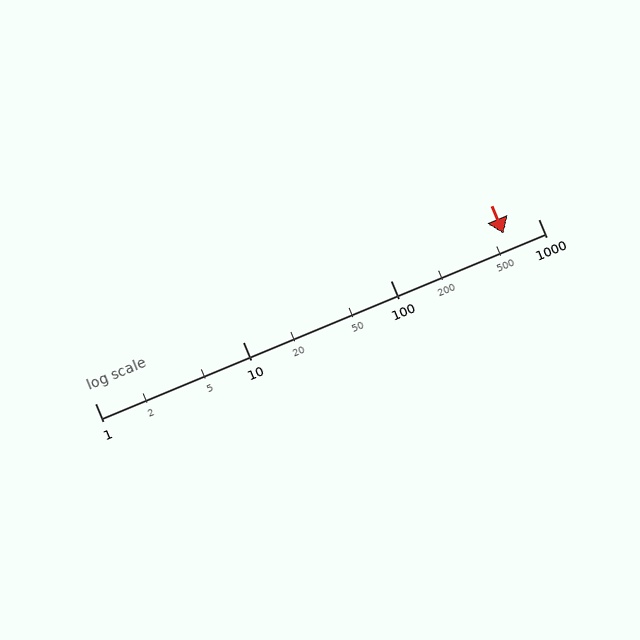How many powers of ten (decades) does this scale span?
The scale spans 3 decades, from 1 to 1000.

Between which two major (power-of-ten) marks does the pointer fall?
The pointer is between 100 and 1000.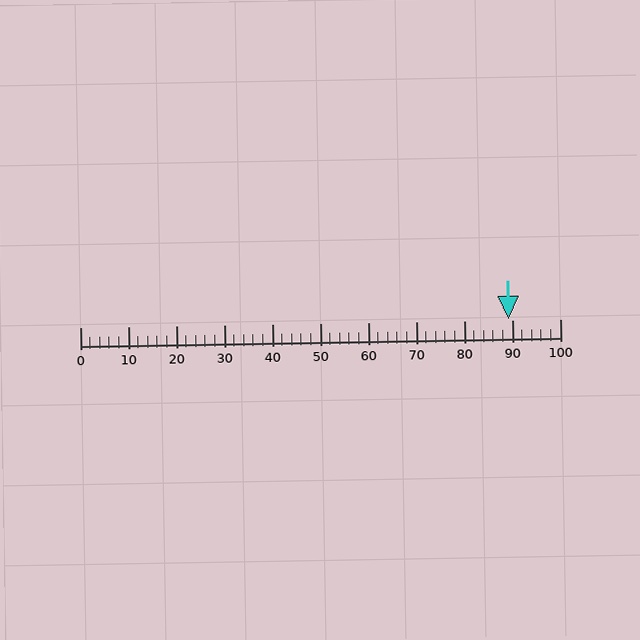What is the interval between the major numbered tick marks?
The major tick marks are spaced 10 units apart.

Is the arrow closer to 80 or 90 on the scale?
The arrow is closer to 90.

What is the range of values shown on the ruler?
The ruler shows values from 0 to 100.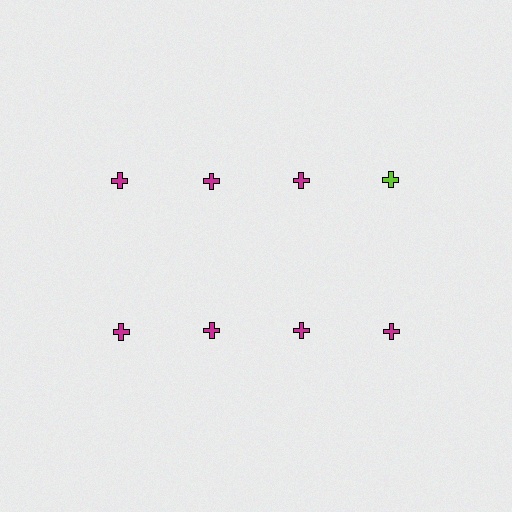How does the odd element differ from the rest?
It has a different color: lime instead of magenta.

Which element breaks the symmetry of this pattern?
The lime cross in the top row, second from right column breaks the symmetry. All other shapes are magenta crosses.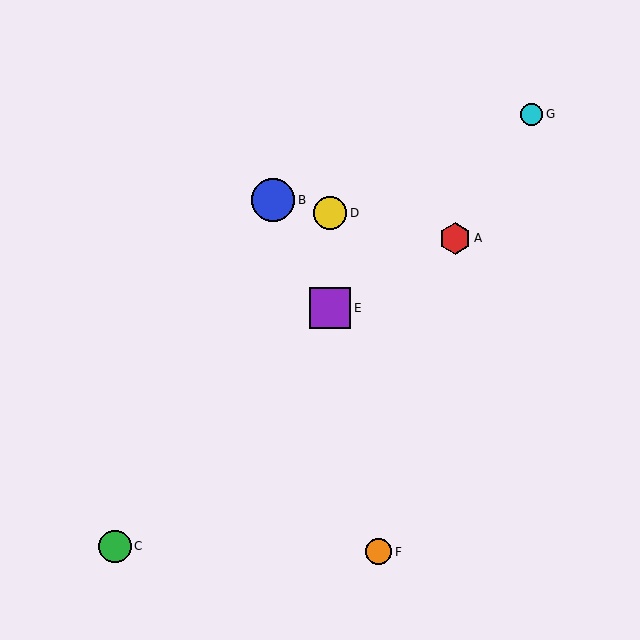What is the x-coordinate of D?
Object D is at x≈330.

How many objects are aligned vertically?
2 objects (D, E) are aligned vertically.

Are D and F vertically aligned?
No, D is at x≈330 and F is at x≈379.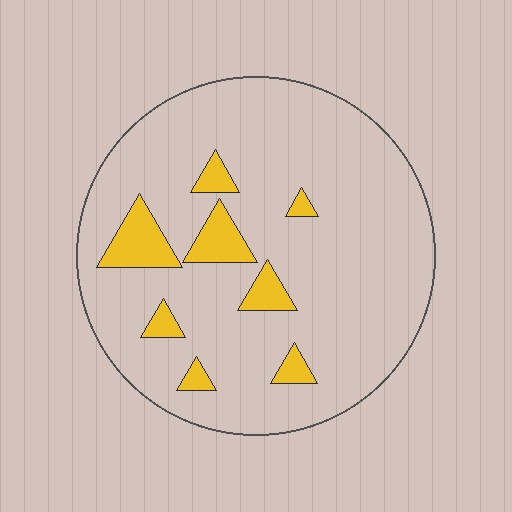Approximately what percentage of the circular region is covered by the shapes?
Approximately 10%.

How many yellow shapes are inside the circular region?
8.